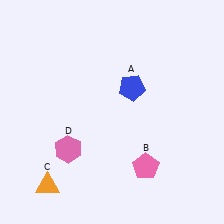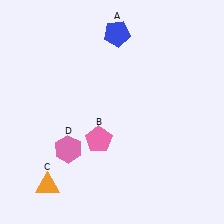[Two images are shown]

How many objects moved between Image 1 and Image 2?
2 objects moved between the two images.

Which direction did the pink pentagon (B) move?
The pink pentagon (B) moved left.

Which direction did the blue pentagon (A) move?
The blue pentagon (A) moved up.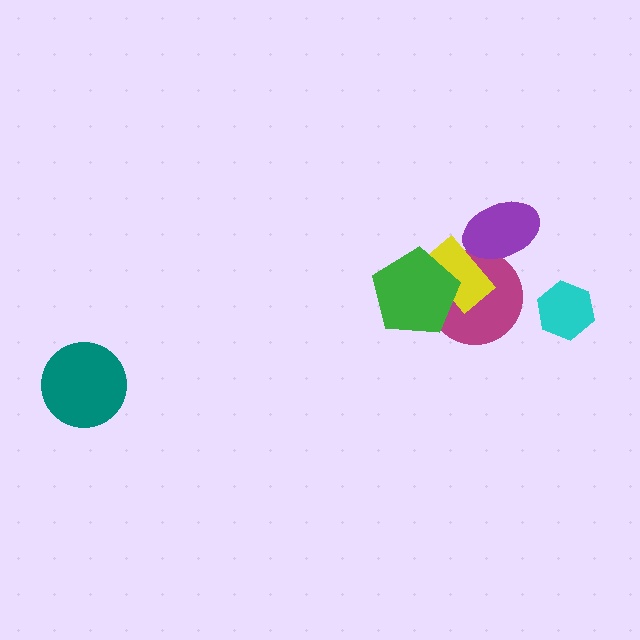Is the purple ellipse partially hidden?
No, no other shape covers it.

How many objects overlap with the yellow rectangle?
3 objects overlap with the yellow rectangle.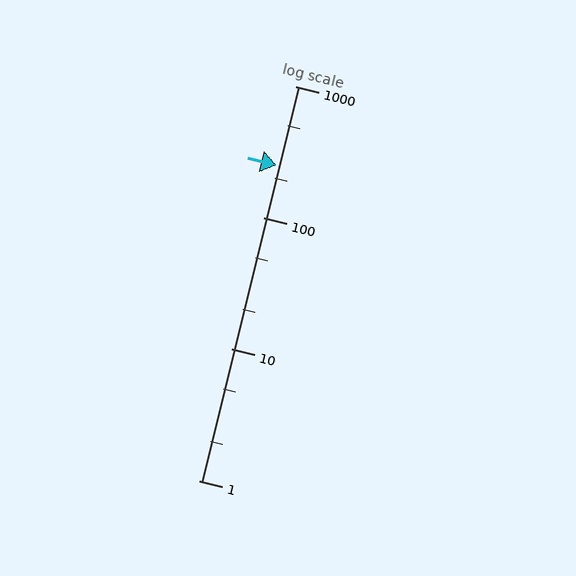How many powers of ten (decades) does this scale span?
The scale spans 3 decades, from 1 to 1000.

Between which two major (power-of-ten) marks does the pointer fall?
The pointer is between 100 and 1000.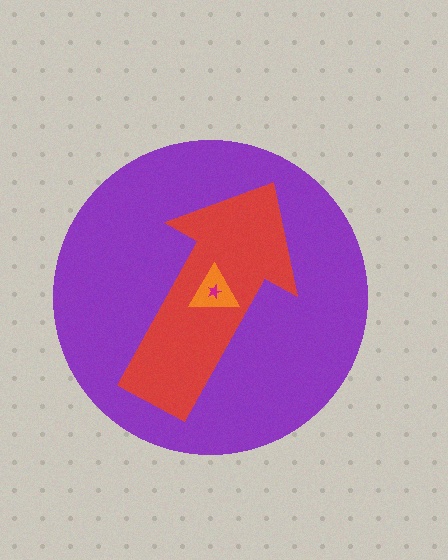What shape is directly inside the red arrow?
The orange triangle.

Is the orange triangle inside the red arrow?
Yes.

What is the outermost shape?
The purple circle.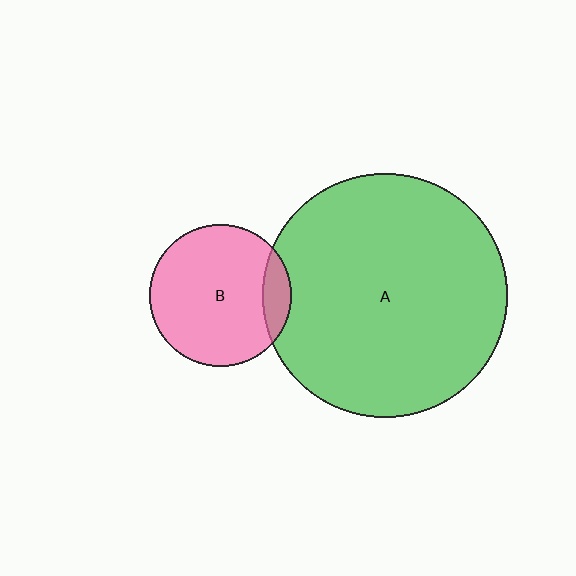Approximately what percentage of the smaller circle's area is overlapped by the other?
Approximately 10%.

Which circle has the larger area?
Circle A (green).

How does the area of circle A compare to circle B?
Approximately 3.0 times.